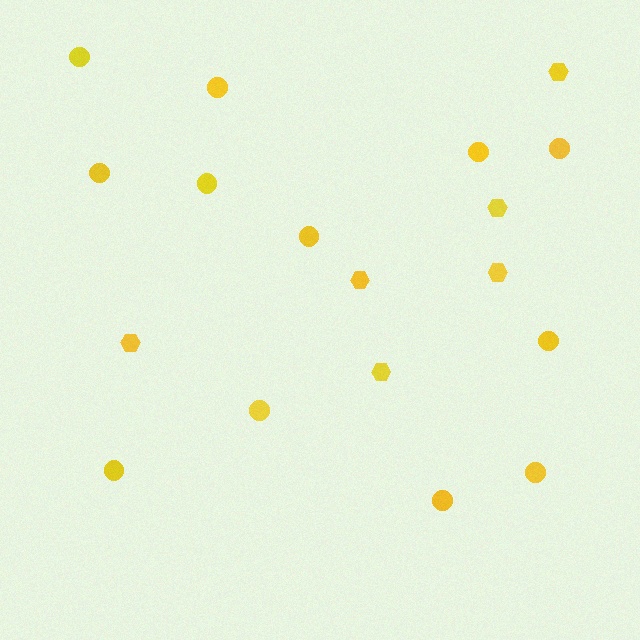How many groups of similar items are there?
There are 2 groups: one group of hexagons (6) and one group of circles (12).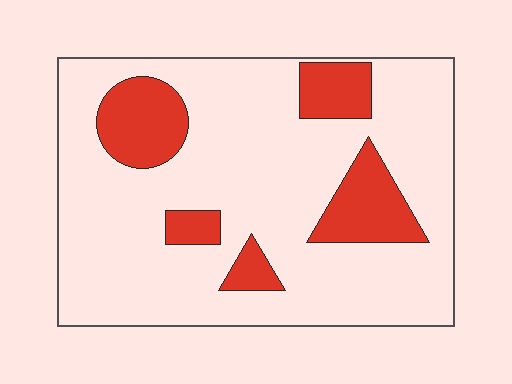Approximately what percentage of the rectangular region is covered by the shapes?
Approximately 20%.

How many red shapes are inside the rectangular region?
5.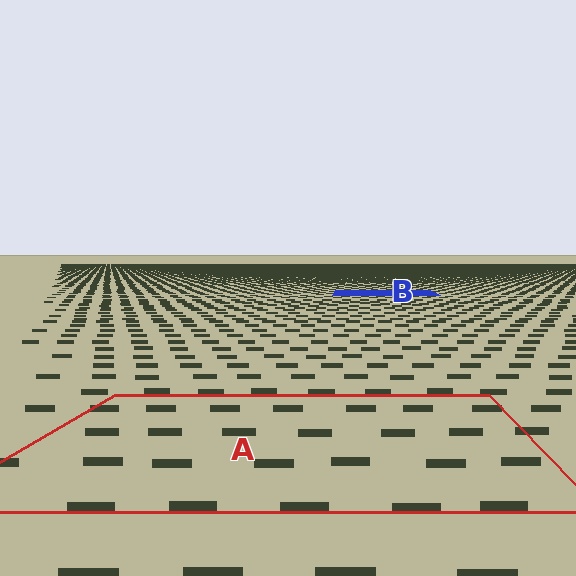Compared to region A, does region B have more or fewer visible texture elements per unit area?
Region B has more texture elements per unit area — they are packed more densely because it is farther away.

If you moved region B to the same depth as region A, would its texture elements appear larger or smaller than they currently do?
They would appear larger. At a closer depth, the same texture elements are projected at a bigger on-screen size.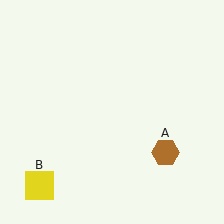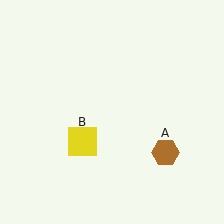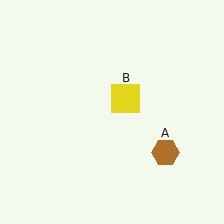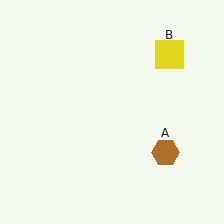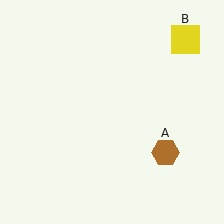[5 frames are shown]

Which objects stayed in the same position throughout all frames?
Brown hexagon (object A) remained stationary.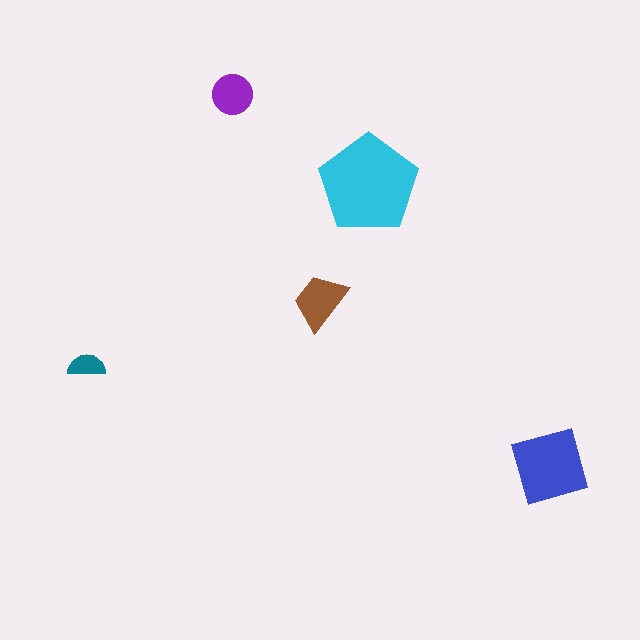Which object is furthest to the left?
The teal semicircle is leftmost.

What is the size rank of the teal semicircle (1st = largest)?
5th.